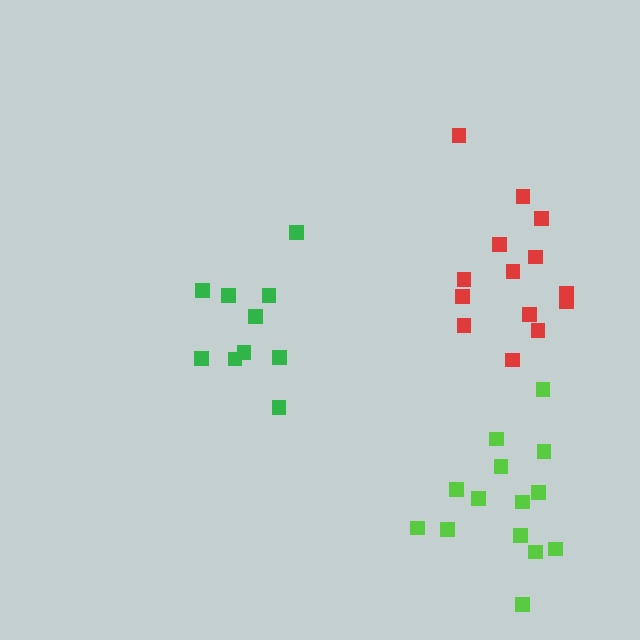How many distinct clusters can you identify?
There are 3 distinct clusters.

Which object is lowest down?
The lime cluster is bottommost.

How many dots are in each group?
Group 1: 14 dots, Group 2: 10 dots, Group 3: 14 dots (38 total).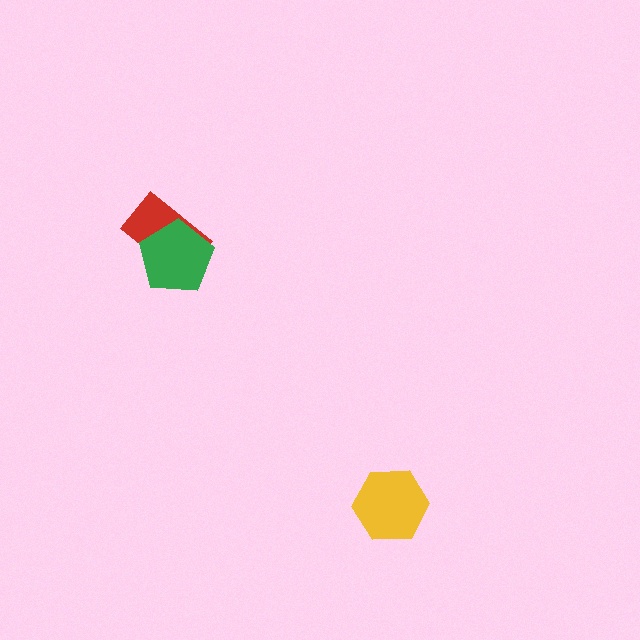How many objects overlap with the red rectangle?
1 object overlaps with the red rectangle.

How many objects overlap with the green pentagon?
1 object overlaps with the green pentagon.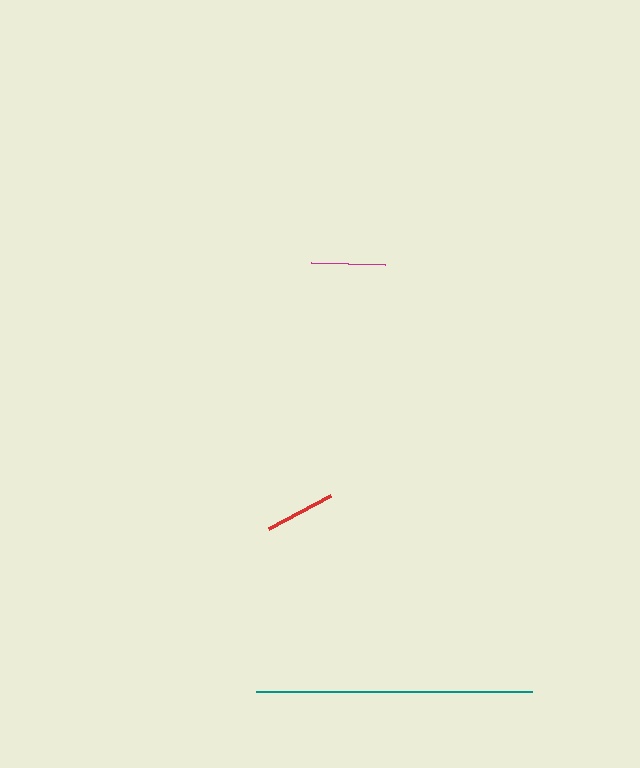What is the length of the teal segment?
The teal segment is approximately 276 pixels long.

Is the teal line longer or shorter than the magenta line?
The teal line is longer than the magenta line.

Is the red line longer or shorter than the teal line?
The teal line is longer than the red line.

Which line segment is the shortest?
The red line is the shortest at approximately 69 pixels.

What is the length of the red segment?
The red segment is approximately 69 pixels long.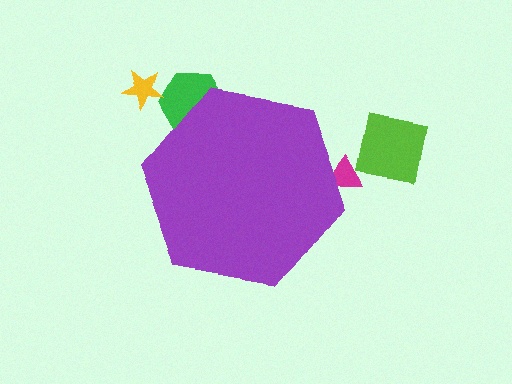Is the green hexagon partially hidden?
Yes, the green hexagon is partially hidden behind the purple hexagon.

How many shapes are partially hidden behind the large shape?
2 shapes are partially hidden.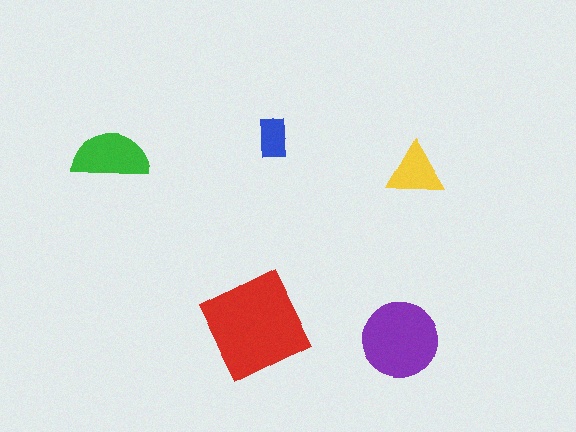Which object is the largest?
The red square.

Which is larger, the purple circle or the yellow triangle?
The purple circle.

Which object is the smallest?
The blue rectangle.